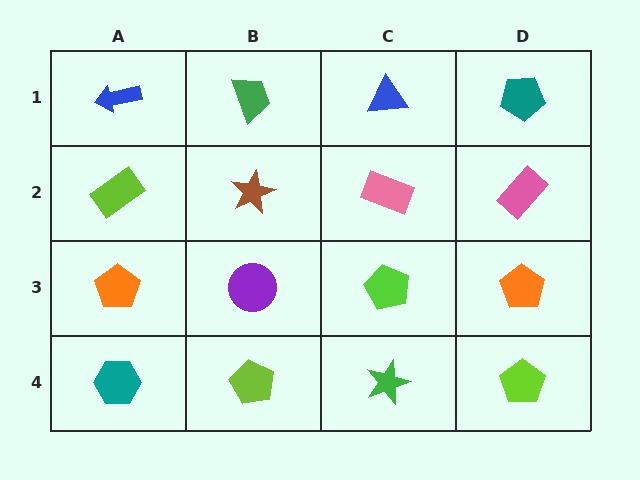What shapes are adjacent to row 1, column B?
A brown star (row 2, column B), a blue arrow (row 1, column A), a blue triangle (row 1, column C).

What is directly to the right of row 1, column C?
A teal pentagon.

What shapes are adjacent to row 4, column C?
A lime pentagon (row 3, column C), a lime pentagon (row 4, column B), a lime pentagon (row 4, column D).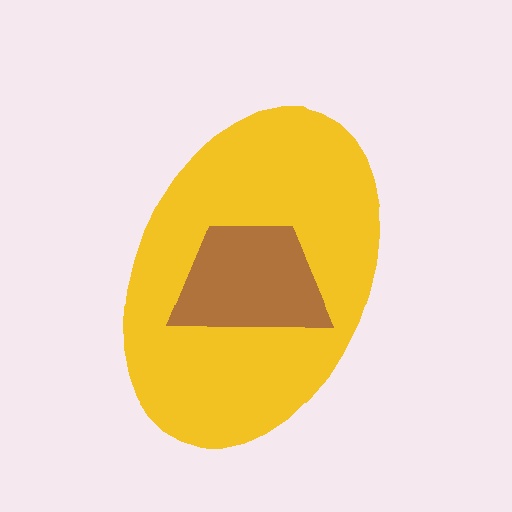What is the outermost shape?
The yellow ellipse.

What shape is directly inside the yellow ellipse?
The brown trapezoid.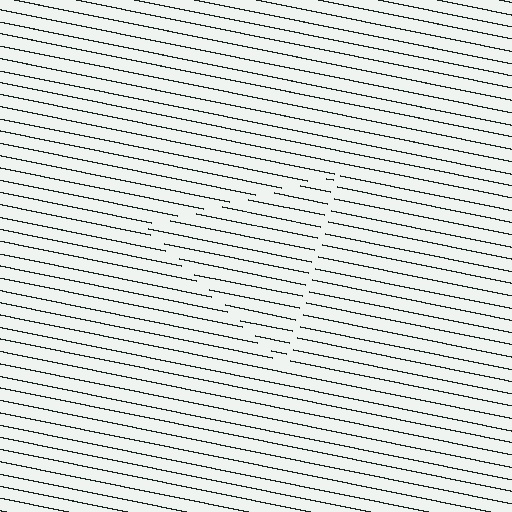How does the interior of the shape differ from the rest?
The interior of the shape contains the same grating, shifted by half a period — the contour is defined by the phase discontinuity where line-ends from the inner and outer gratings abut.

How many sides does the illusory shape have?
3 sides — the line-ends trace a triangle.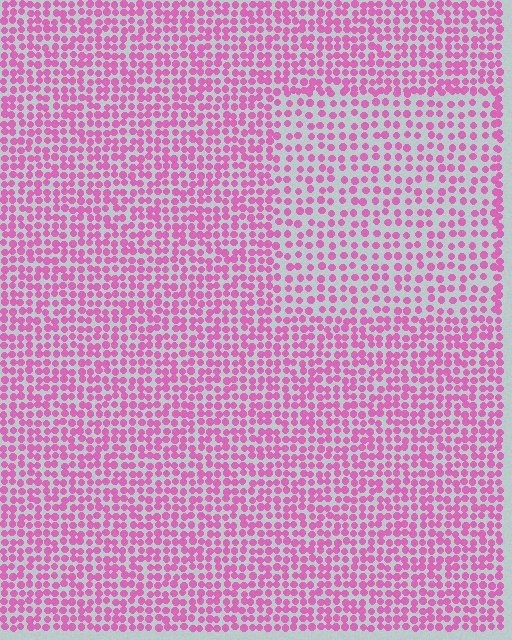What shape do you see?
I see a rectangle.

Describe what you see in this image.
The image contains small pink elements arranged at two different densities. A rectangle-shaped region is visible where the elements are less densely packed than the surrounding area.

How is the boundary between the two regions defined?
The boundary is defined by a change in element density (approximately 1.6x ratio). All elements are the same color, size, and shape.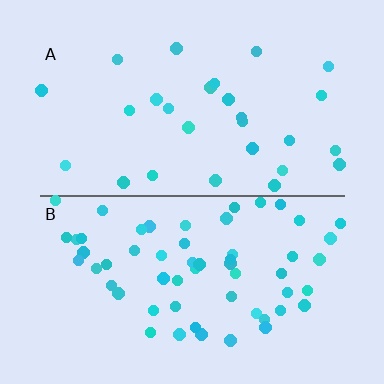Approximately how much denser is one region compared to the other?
Approximately 2.1× — region B over region A.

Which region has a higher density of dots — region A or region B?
B (the bottom).